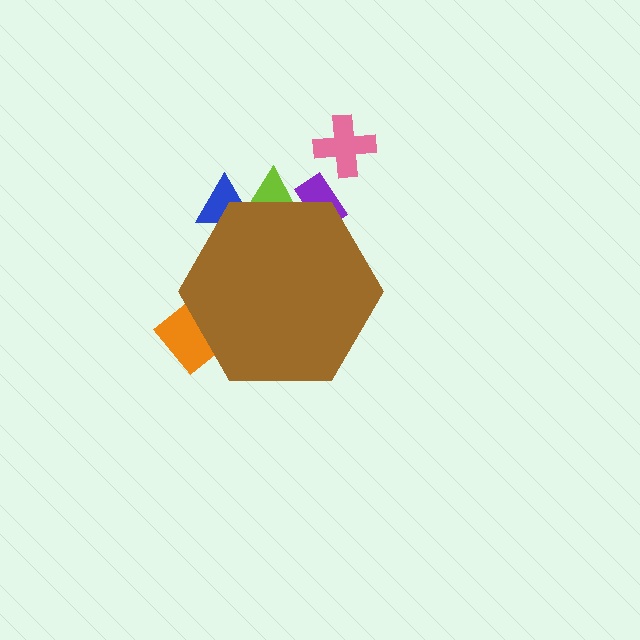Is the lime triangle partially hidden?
Yes, the lime triangle is partially hidden behind the brown hexagon.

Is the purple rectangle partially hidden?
Yes, the purple rectangle is partially hidden behind the brown hexagon.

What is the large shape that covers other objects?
A brown hexagon.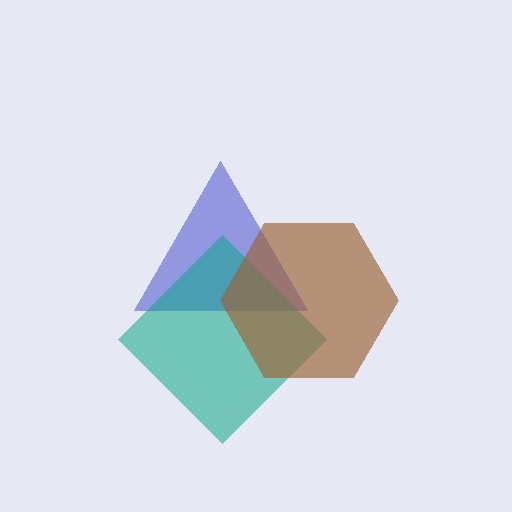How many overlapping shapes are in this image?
There are 3 overlapping shapes in the image.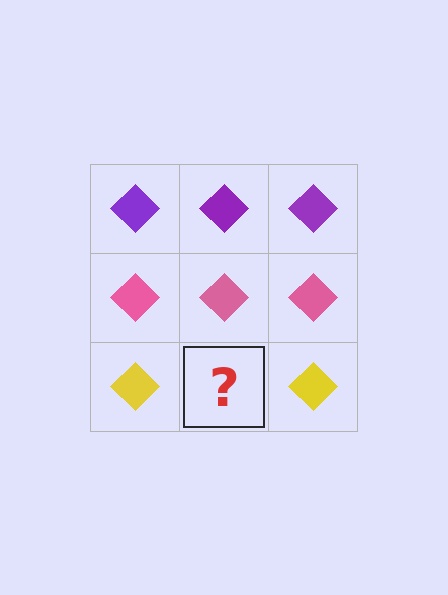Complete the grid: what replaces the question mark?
The question mark should be replaced with a yellow diamond.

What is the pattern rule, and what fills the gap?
The rule is that each row has a consistent color. The gap should be filled with a yellow diamond.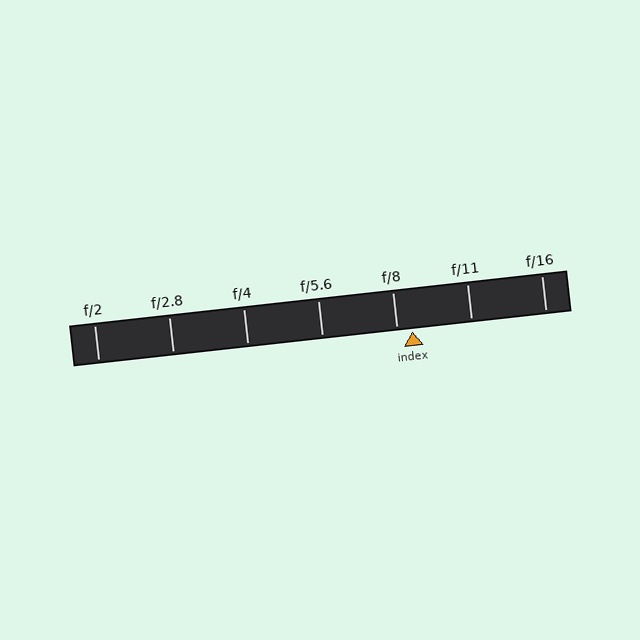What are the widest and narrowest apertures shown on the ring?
The widest aperture shown is f/2 and the narrowest is f/16.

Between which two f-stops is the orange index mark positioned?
The index mark is between f/8 and f/11.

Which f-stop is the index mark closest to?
The index mark is closest to f/8.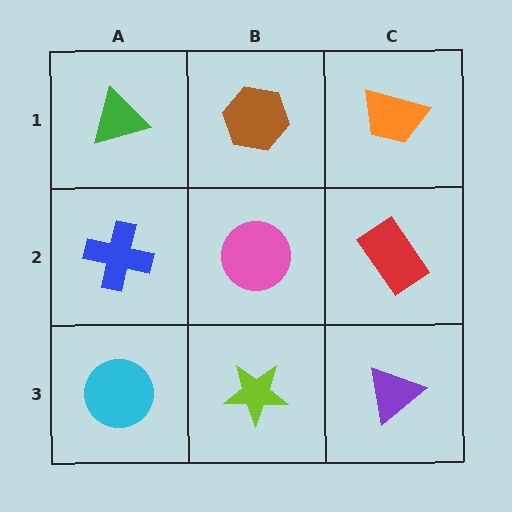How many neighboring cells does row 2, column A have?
3.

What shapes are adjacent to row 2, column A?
A green triangle (row 1, column A), a cyan circle (row 3, column A), a pink circle (row 2, column B).